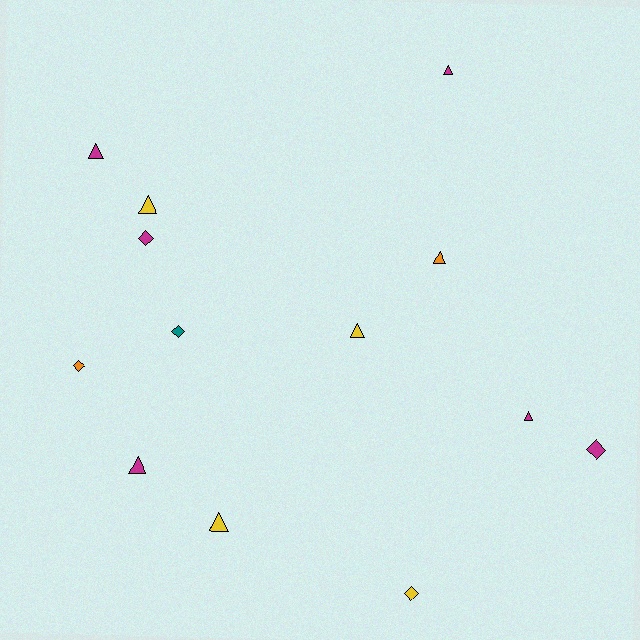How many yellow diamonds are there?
There is 1 yellow diamond.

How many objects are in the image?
There are 13 objects.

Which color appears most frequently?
Magenta, with 6 objects.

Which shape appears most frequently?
Triangle, with 8 objects.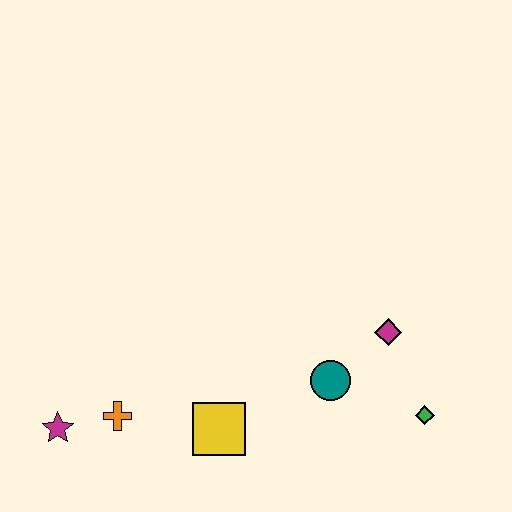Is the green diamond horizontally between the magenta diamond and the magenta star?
No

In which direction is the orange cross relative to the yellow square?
The orange cross is to the left of the yellow square.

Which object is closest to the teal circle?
The magenta diamond is closest to the teal circle.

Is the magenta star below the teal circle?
Yes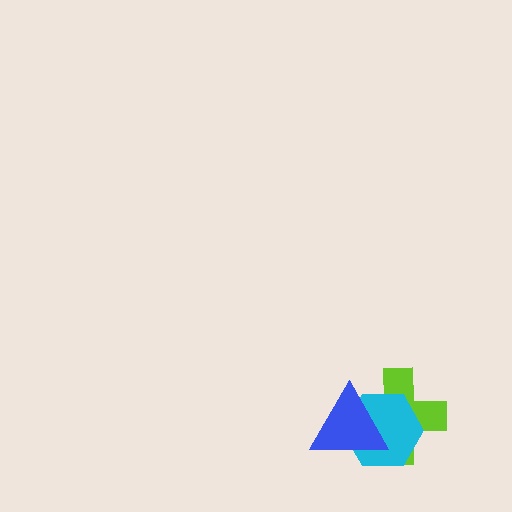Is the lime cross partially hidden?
Yes, it is partially covered by another shape.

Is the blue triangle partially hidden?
No, no other shape covers it.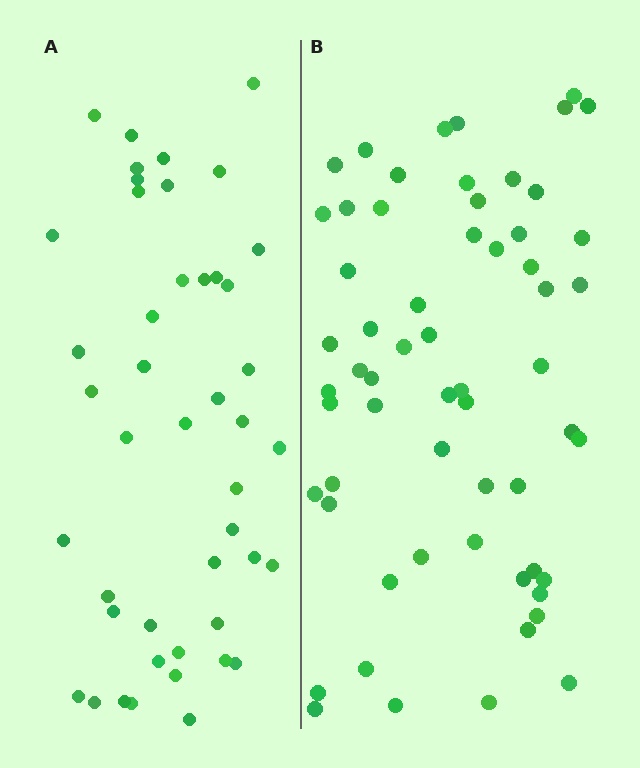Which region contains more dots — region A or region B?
Region B (the right region) has more dots.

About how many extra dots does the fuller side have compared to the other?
Region B has approximately 15 more dots than region A.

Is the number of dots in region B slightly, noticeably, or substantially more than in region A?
Region B has noticeably more, but not dramatically so. The ratio is roughly 1.3 to 1.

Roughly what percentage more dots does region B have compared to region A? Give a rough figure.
About 35% more.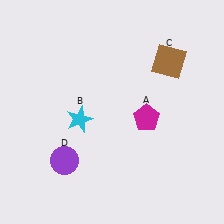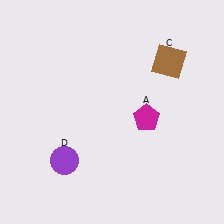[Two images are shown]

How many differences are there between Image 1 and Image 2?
There is 1 difference between the two images.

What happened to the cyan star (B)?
The cyan star (B) was removed in Image 2. It was in the bottom-left area of Image 1.